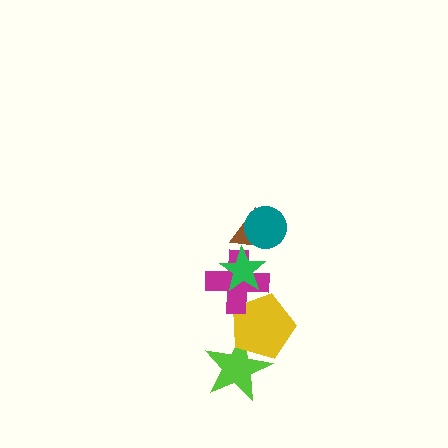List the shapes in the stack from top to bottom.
From top to bottom: the teal circle, the brown triangle, the green star, the magenta cross, the yellow pentagon, the lime star.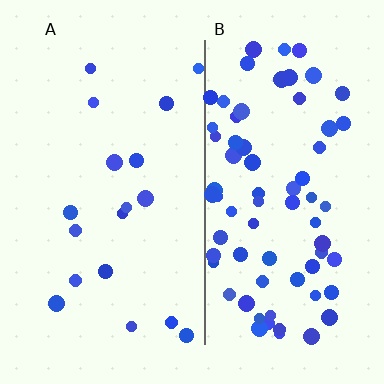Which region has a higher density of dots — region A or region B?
B (the right).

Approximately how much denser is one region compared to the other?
Approximately 4.1× — region B over region A.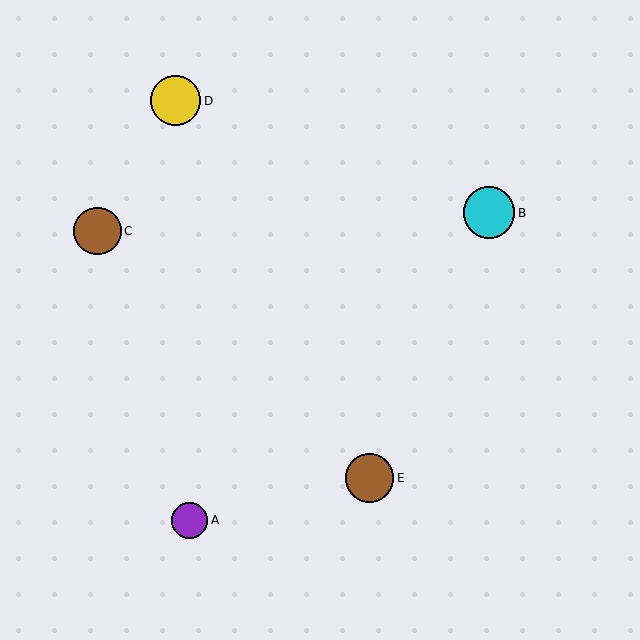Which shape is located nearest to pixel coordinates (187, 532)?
The purple circle (labeled A) at (190, 520) is nearest to that location.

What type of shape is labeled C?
Shape C is a brown circle.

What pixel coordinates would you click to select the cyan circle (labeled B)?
Click at (489, 213) to select the cyan circle B.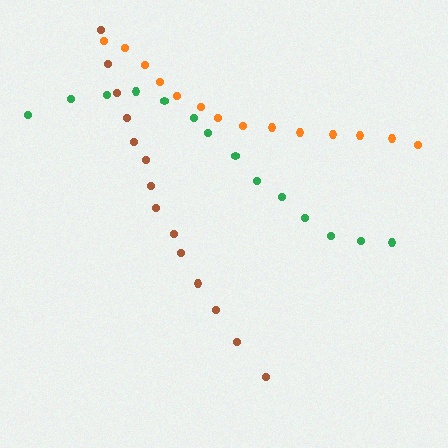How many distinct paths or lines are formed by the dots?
There are 3 distinct paths.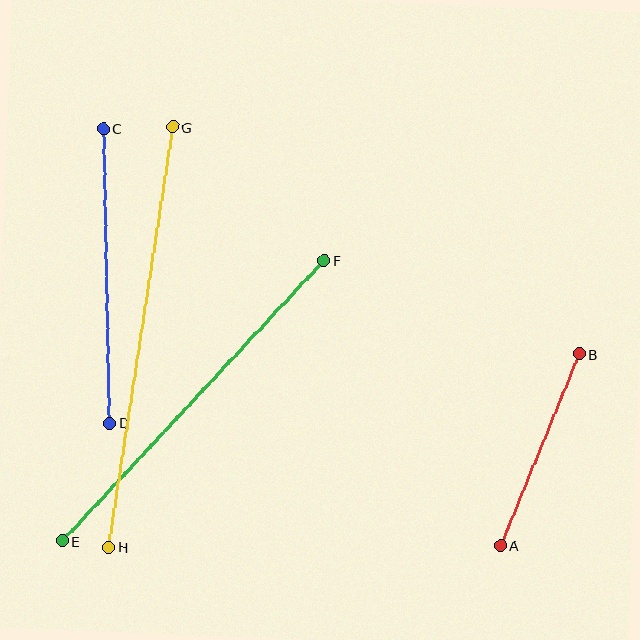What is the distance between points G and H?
The distance is approximately 425 pixels.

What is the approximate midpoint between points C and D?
The midpoint is at approximately (107, 276) pixels.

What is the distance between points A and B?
The distance is approximately 207 pixels.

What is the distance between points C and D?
The distance is approximately 295 pixels.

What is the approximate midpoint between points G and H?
The midpoint is at approximately (141, 337) pixels.